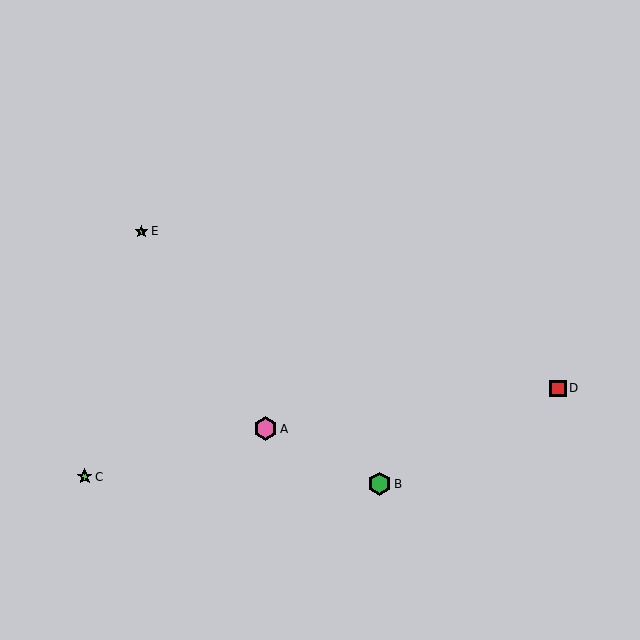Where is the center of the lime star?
The center of the lime star is at (85, 477).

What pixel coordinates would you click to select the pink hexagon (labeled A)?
Click at (265, 429) to select the pink hexagon A.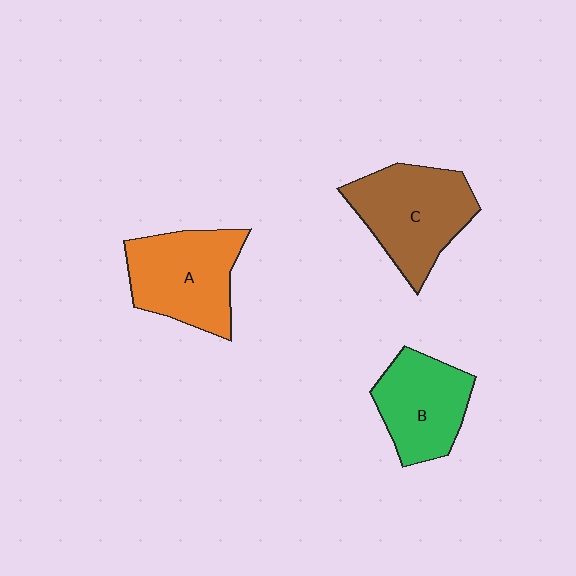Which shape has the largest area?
Shape C (brown).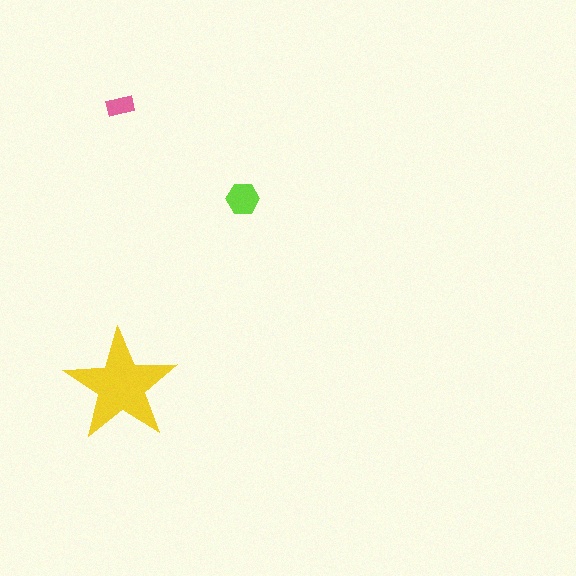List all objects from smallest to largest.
The pink rectangle, the lime hexagon, the yellow star.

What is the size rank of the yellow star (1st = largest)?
1st.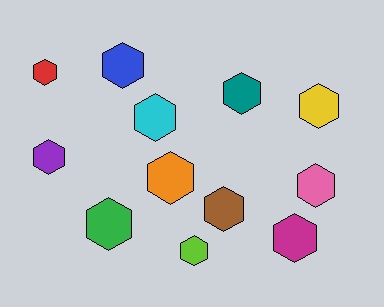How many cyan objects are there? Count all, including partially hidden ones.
There is 1 cyan object.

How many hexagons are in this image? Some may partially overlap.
There are 12 hexagons.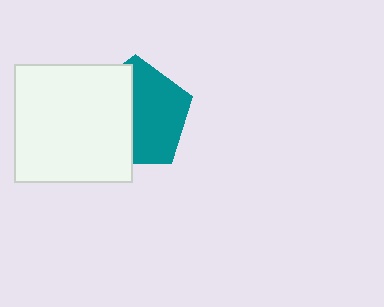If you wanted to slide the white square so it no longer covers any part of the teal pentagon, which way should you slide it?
Slide it left — that is the most direct way to separate the two shapes.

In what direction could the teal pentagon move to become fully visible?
The teal pentagon could move right. That would shift it out from behind the white square entirely.